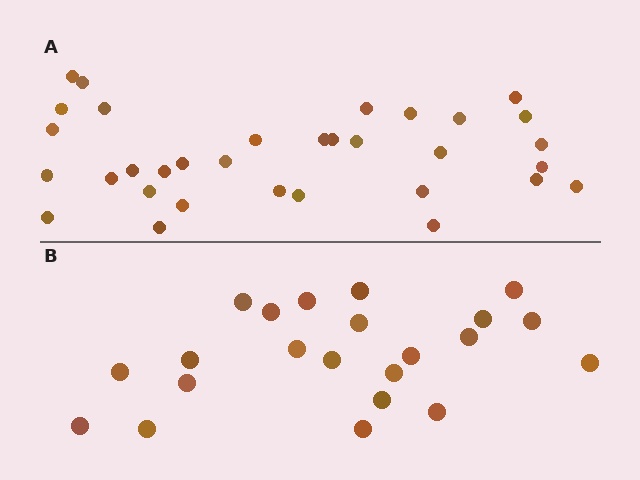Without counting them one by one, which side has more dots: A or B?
Region A (the top region) has more dots.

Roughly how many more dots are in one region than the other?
Region A has roughly 12 or so more dots than region B.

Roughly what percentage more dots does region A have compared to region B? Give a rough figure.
About 50% more.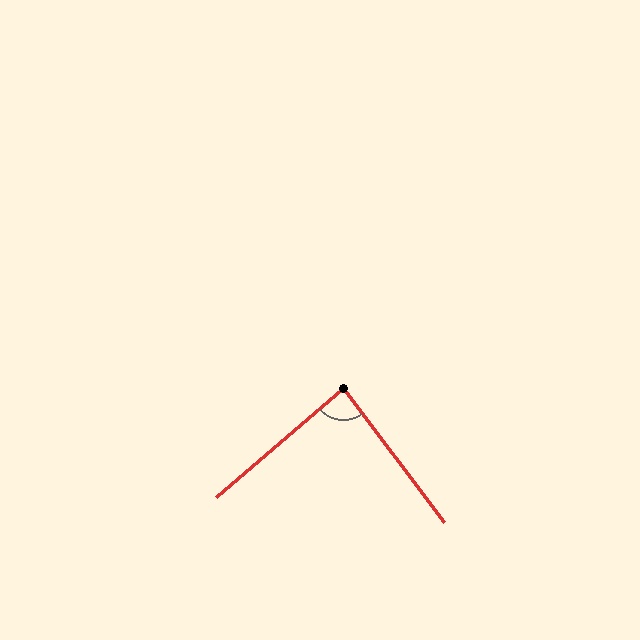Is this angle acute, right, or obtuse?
It is approximately a right angle.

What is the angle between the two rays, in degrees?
Approximately 86 degrees.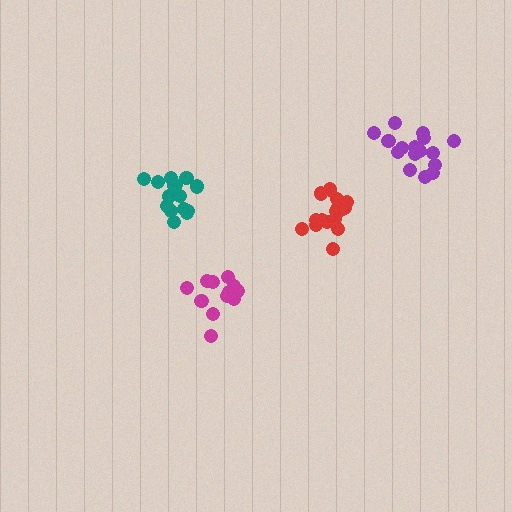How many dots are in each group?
Group 1: 15 dots, Group 2: 17 dots, Group 3: 16 dots, Group 4: 12 dots (60 total).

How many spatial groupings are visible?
There are 4 spatial groupings.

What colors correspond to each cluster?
The clusters are colored: teal, red, purple, magenta.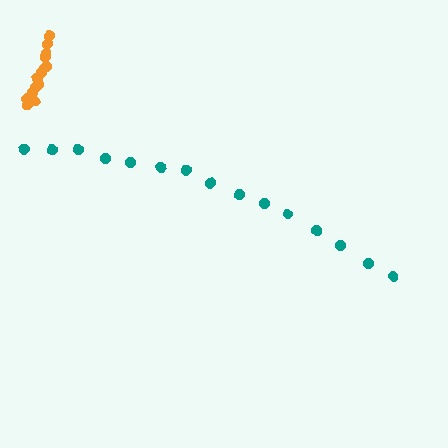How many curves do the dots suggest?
There are 2 distinct paths.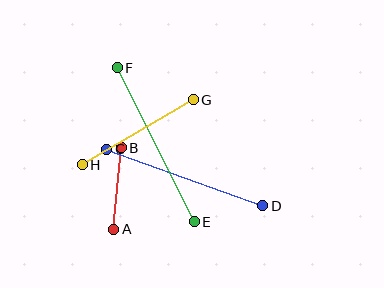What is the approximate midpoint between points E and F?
The midpoint is at approximately (156, 145) pixels.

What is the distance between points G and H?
The distance is approximately 129 pixels.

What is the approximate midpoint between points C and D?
The midpoint is at approximately (185, 178) pixels.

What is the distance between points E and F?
The distance is approximately 172 pixels.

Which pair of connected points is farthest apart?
Points E and F are farthest apart.